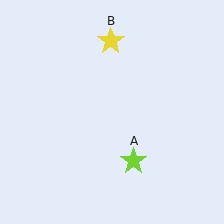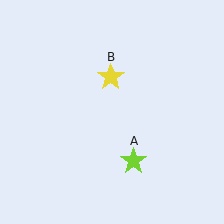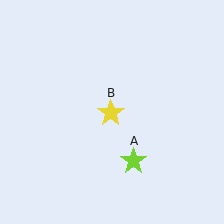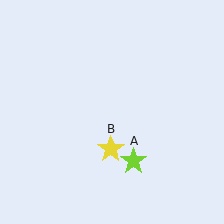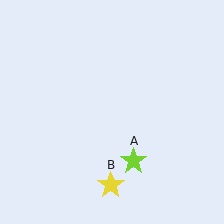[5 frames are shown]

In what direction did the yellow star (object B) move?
The yellow star (object B) moved down.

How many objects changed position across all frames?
1 object changed position: yellow star (object B).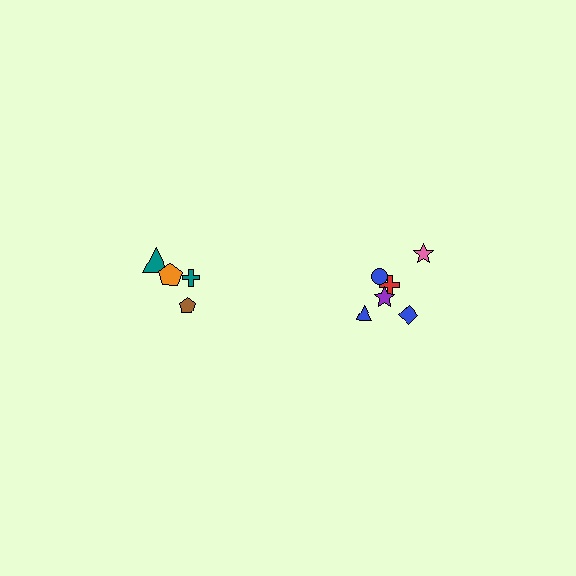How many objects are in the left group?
There are 4 objects.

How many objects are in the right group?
There are 6 objects.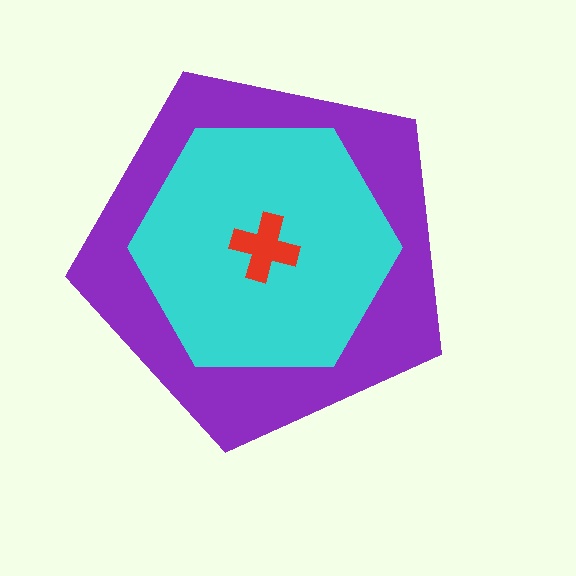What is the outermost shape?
The purple pentagon.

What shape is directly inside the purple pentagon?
The cyan hexagon.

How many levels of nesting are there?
3.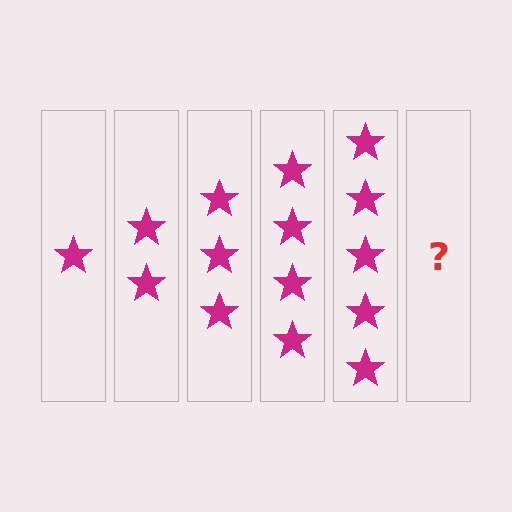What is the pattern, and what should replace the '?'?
The pattern is that each step adds one more star. The '?' should be 6 stars.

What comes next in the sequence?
The next element should be 6 stars.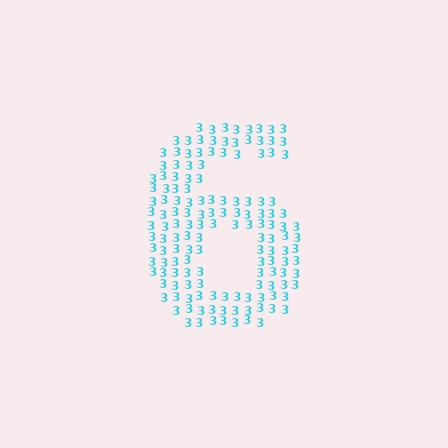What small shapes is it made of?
It is made of small digit 3's.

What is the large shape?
The large shape is the digit 6.